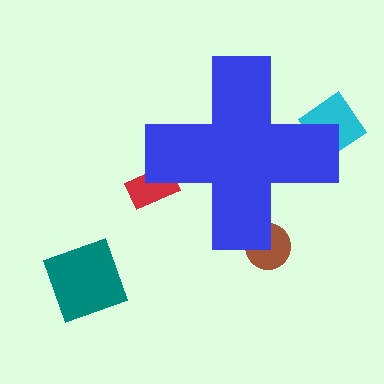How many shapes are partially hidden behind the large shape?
3 shapes are partially hidden.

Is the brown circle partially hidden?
Yes, the brown circle is partially hidden behind the blue cross.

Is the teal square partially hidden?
No, the teal square is fully visible.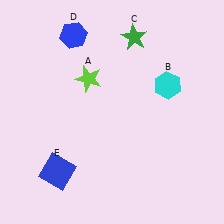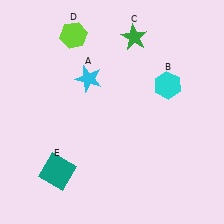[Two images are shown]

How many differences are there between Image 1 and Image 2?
There are 3 differences between the two images.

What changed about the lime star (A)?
In Image 1, A is lime. In Image 2, it changed to cyan.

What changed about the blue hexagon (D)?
In Image 1, D is blue. In Image 2, it changed to lime.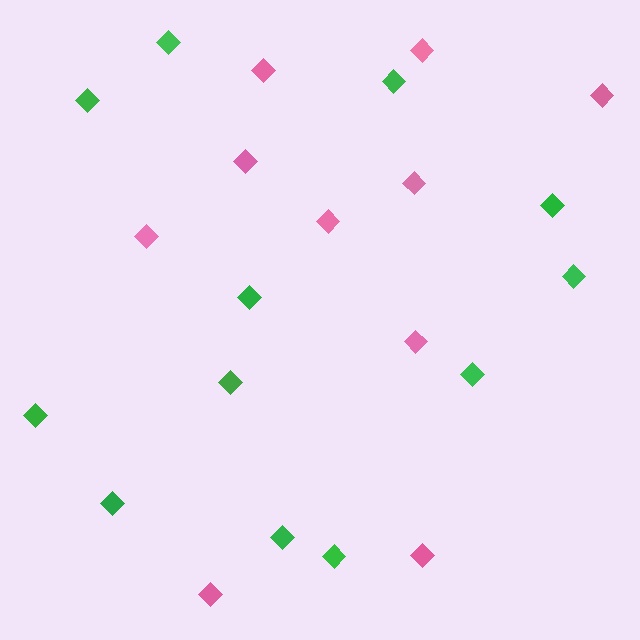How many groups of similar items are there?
There are 2 groups: one group of green diamonds (12) and one group of pink diamonds (10).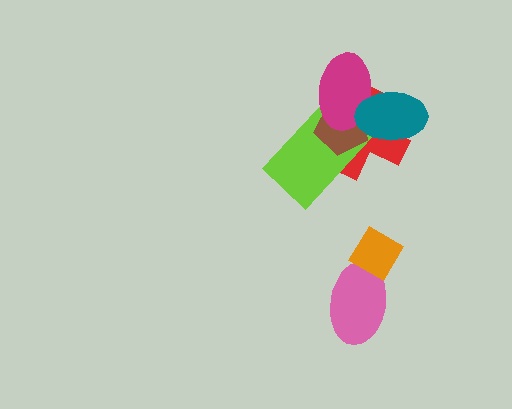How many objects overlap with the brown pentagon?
4 objects overlap with the brown pentagon.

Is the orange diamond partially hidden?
No, no other shape covers it.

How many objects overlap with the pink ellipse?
1 object overlaps with the pink ellipse.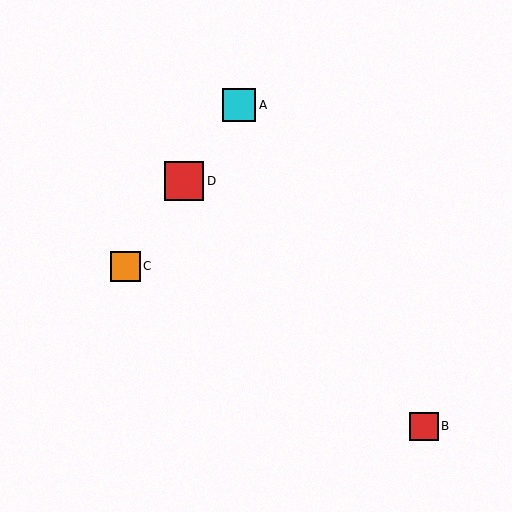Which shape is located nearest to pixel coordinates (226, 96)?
The cyan square (labeled A) at (239, 105) is nearest to that location.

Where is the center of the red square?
The center of the red square is at (424, 427).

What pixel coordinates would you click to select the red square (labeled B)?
Click at (424, 427) to select the red square B.